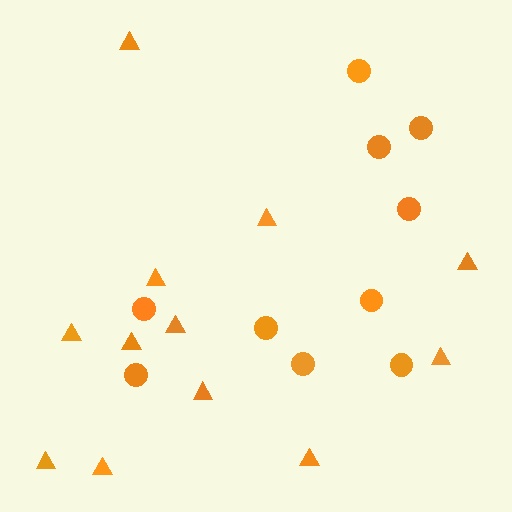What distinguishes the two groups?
There are 2 groups: one group of circles (10) and one group of triangles (12).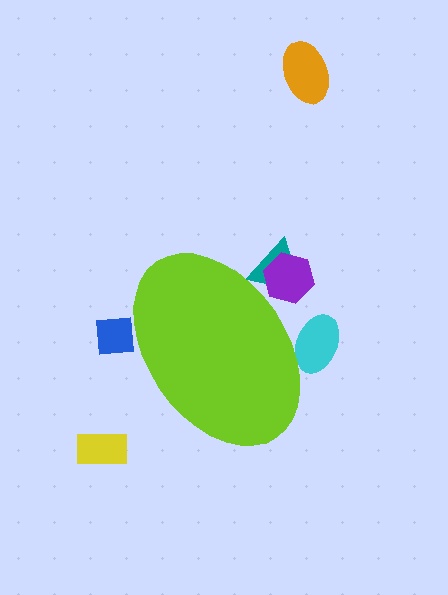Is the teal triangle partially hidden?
Yes, the teal triangle is partially hidden behind the lime ellipse.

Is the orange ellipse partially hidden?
No, the orange ellipse is fully visible.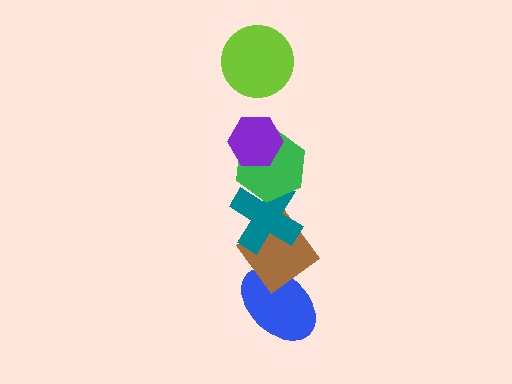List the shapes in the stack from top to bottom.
From top to bottom: the lime circle, the purple hexagon, the green hexagon, the teal cross, the brown diamond, the blue ellipse.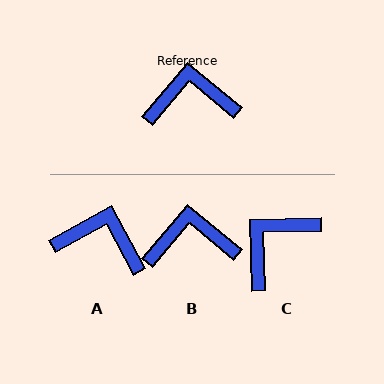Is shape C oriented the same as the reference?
No, it is off by about 41 degrees.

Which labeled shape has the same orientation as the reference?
B.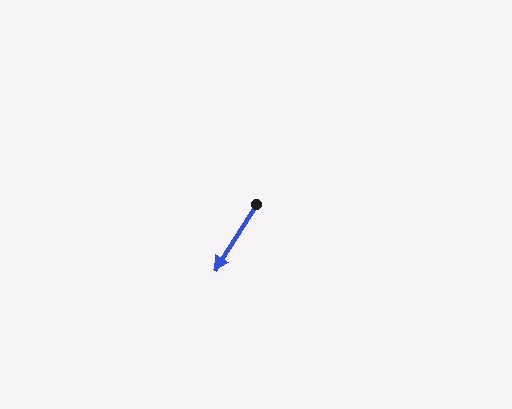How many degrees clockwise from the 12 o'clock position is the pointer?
Approximately 212 degrees.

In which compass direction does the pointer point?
Southwest.